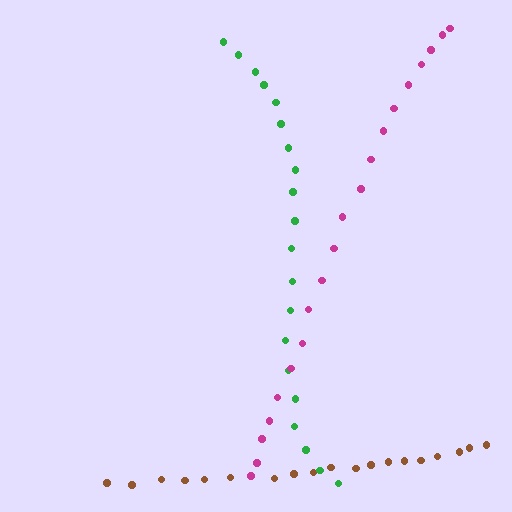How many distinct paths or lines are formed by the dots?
There are 3 distinct paths.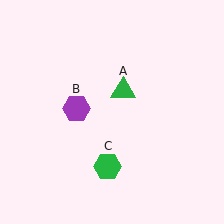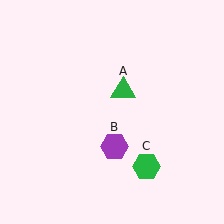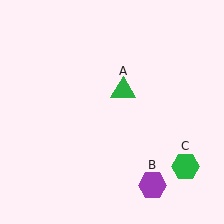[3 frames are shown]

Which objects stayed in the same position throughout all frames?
Green triangle (object A) remained stationary.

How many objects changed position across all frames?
2 objects changed position: purple hexagon (object B), green hexagon (object C).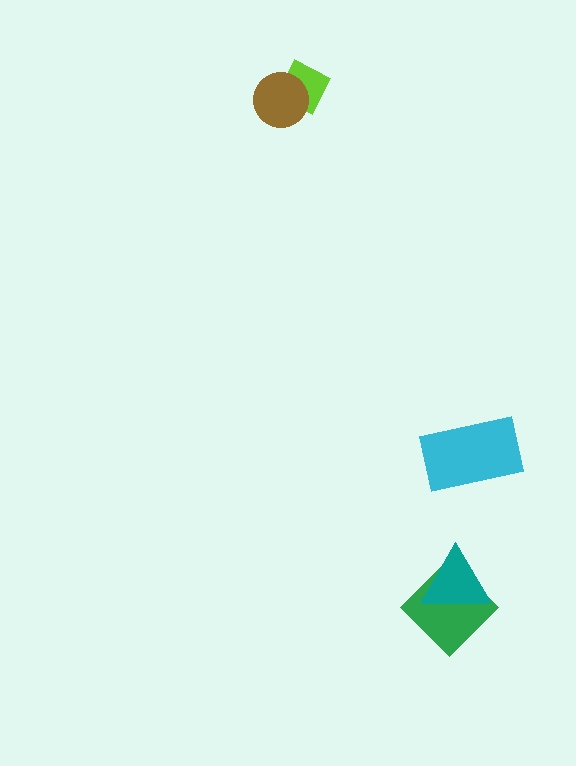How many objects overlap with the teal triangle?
1 object overlaps with the teal triangle.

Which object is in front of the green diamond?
The teal triangle is in front of the green diamond.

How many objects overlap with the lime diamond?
1 object overlaps with the lime diamond.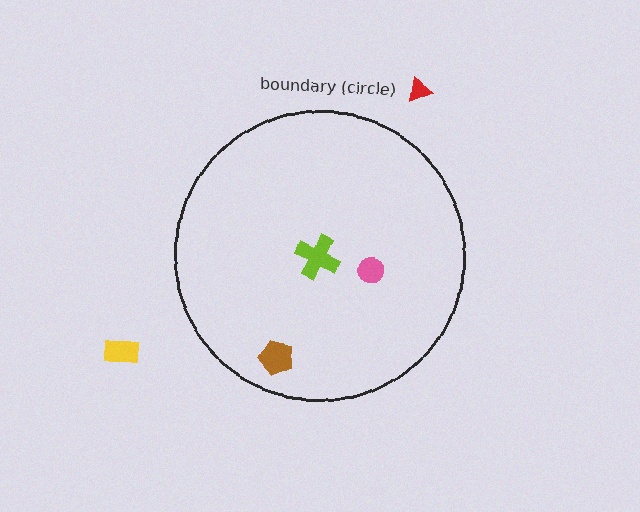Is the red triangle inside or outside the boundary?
Outside.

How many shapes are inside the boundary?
3 inside, 2 outside.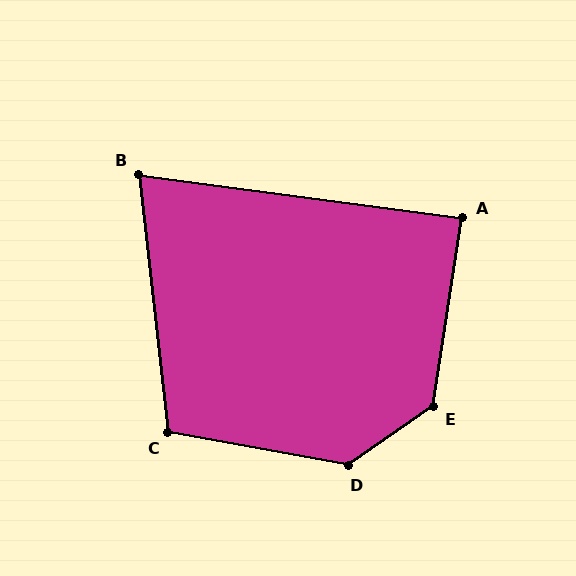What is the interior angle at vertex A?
Approximately 89 degrees (approximately right).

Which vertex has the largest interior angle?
D, at approximately 135 degrees.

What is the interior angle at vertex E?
Approximately 133 degrees (obtuse).